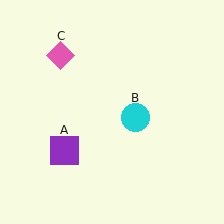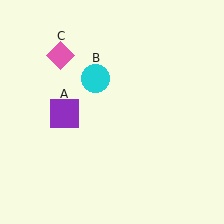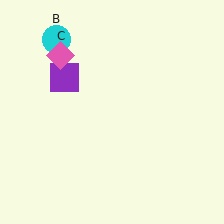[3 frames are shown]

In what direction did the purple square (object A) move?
The purple square (object A) moved up.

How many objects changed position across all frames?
2 objects changed position: purple square (object A), cyan circle (object B).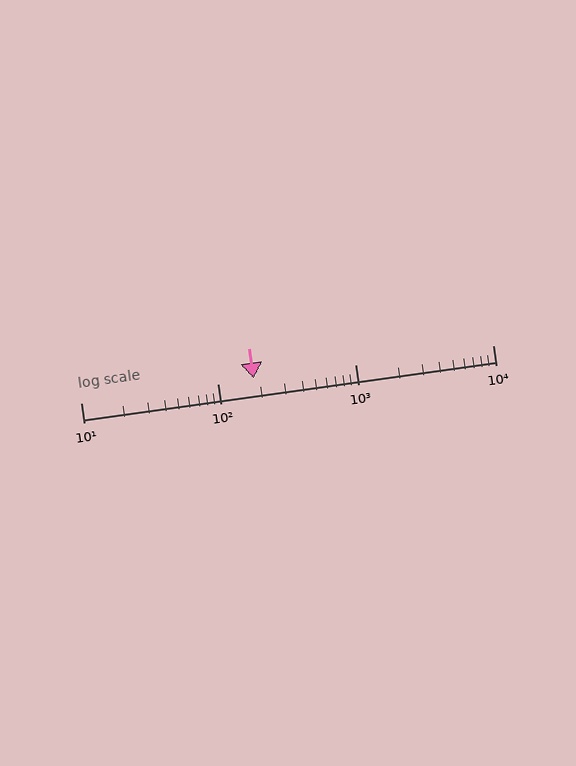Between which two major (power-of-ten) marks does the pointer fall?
The pointer is between 100 and 1000.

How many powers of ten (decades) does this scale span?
The scale spans 3 decades, from 10 to 10000.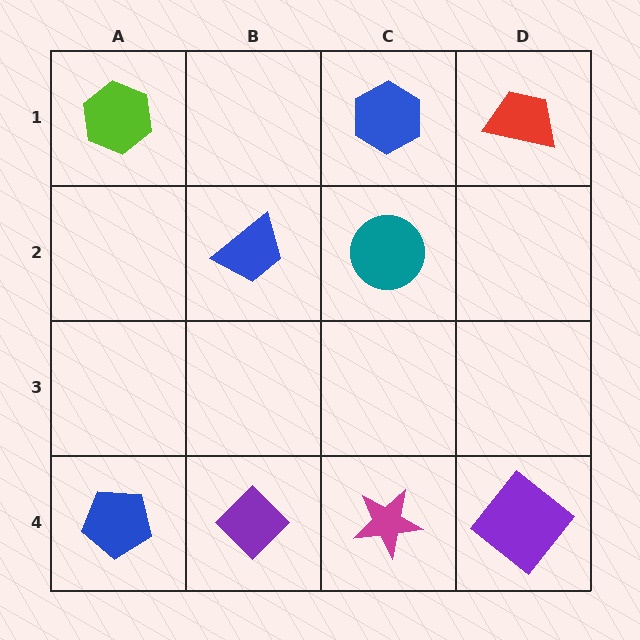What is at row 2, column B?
A blue trapezoid.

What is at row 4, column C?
A magenta star.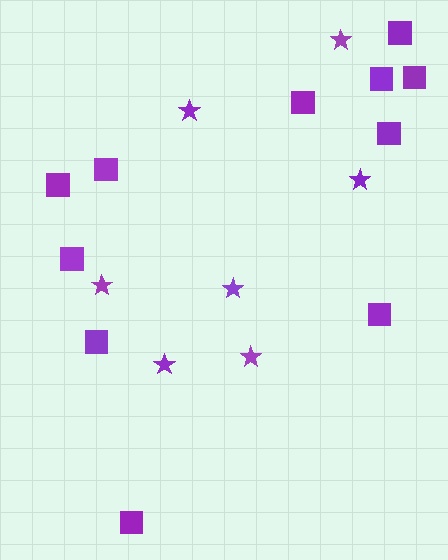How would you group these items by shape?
There are 2 groups: one group of stars (7) and one group of squares (11).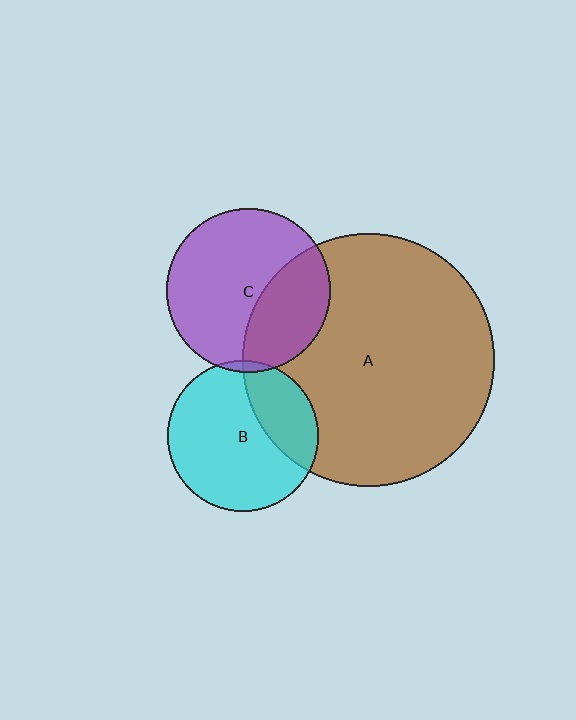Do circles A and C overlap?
Yes.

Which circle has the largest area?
Circle A (brown).